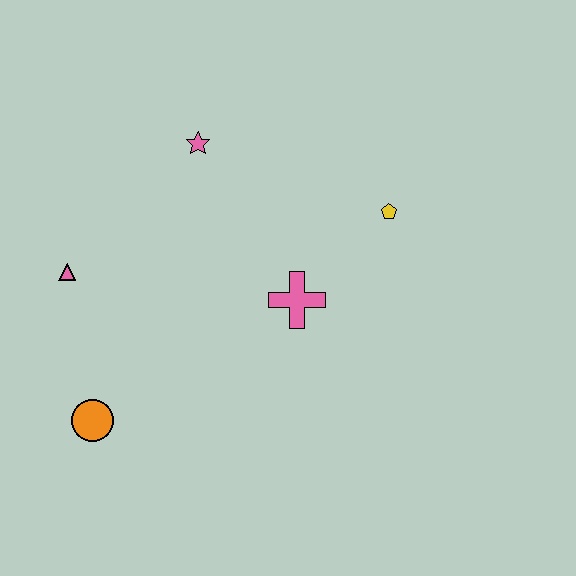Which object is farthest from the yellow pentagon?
The orange circle is farthest from the yellow pentagon.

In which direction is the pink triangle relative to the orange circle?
The pink triangle is above the orange circle.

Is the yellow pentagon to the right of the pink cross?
Yes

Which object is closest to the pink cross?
The yellow pentagon is closest to the pink cross.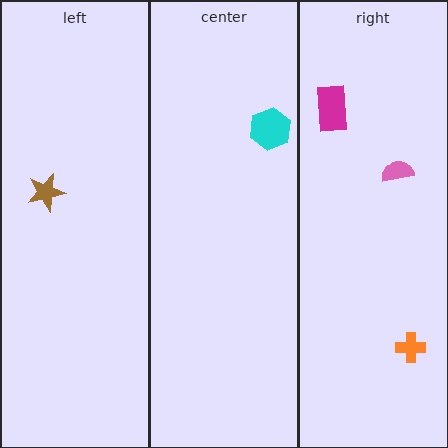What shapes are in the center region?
The cyan hexagon.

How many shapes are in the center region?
1.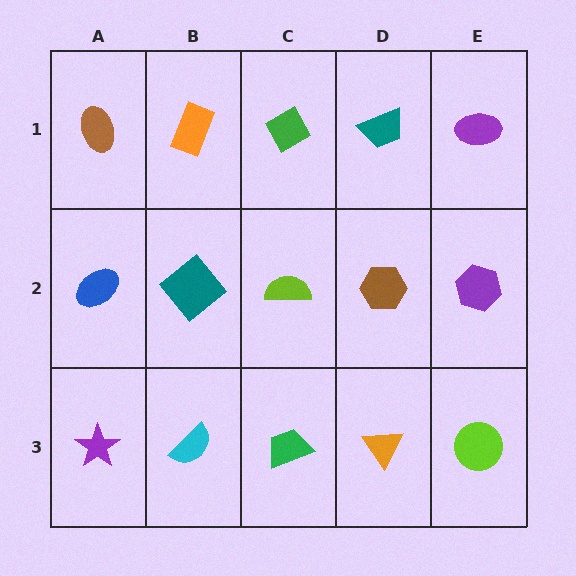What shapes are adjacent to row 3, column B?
A teal diamond (row 2, column B), a purple star (row 3, column A), a green trapezoid (row 3, column C).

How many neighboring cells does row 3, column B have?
3.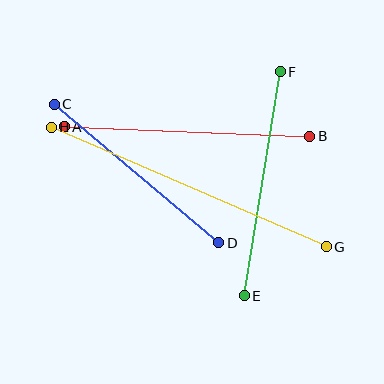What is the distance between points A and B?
The distance is approximately 246 pixels.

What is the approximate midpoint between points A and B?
The midpoint is at approximately (187, 132) pixels.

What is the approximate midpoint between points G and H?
The midpoint is at approximately (189, 187) pixels.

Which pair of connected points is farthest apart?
Points G and H are farthest apart.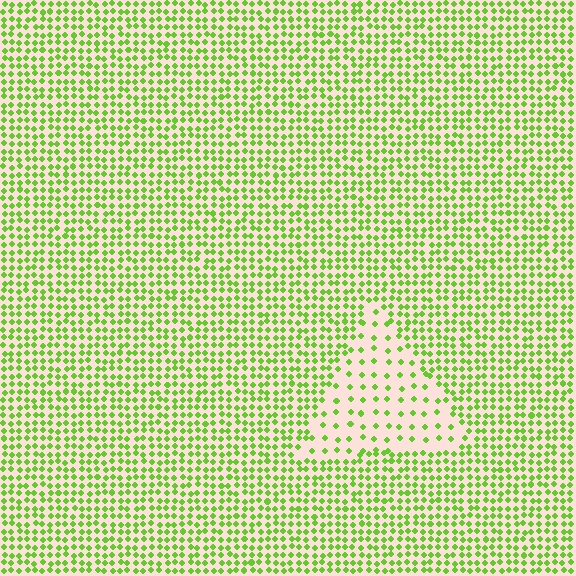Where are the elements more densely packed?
The elements are more densely packed outside the triangle boundary.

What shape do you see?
I see a triangle.